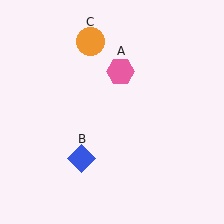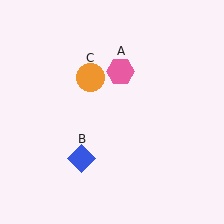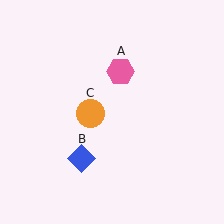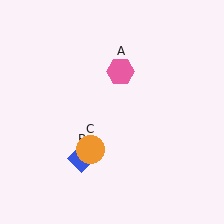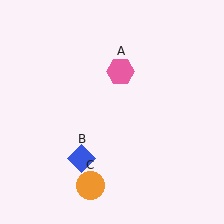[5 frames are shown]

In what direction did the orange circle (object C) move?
The orange circle (object C) moved down.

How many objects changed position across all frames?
1 object changed position: orange circle (object C).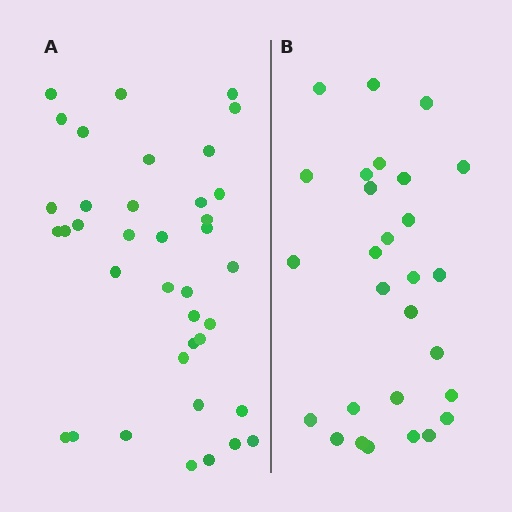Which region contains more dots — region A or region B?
Region A (the left region) has more dots.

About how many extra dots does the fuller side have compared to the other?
Region A has roughly 10 or so more dots than region B.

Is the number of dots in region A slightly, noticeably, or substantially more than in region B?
Region A has noticeably more, but not dramatically so. The ratio is roughly 1.4 to 1.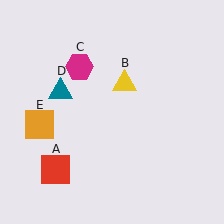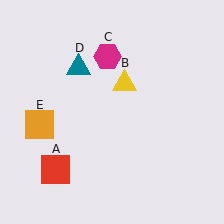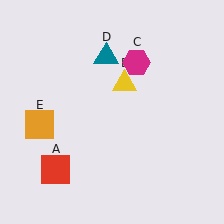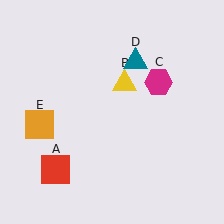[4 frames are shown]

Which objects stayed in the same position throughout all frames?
Red square (object A) and yellow triangle (object B) and orange square (object E) remained stationary.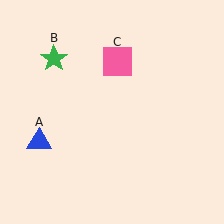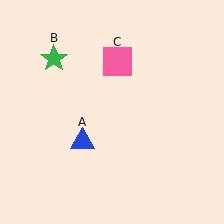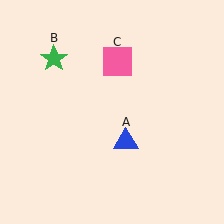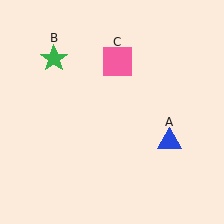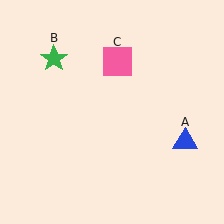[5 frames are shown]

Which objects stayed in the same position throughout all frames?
Green star (object B) and pink square (object C) remained stationary.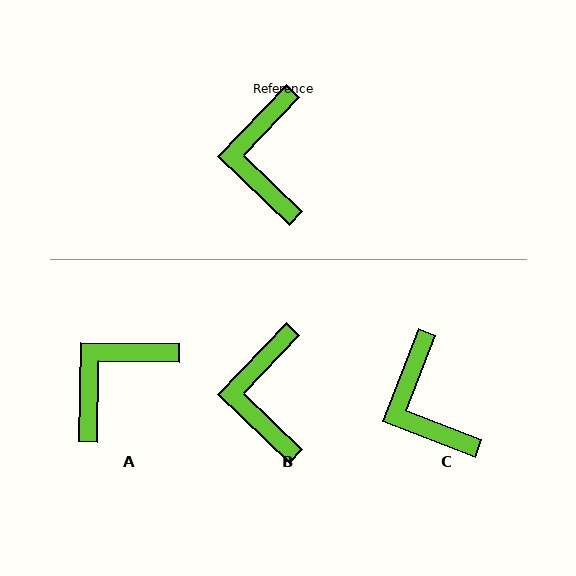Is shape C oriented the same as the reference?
No, it is off by about 22 degrees.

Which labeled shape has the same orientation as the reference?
B.